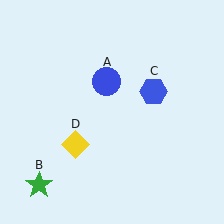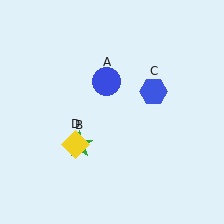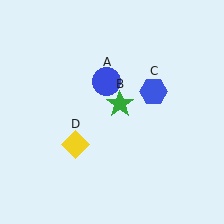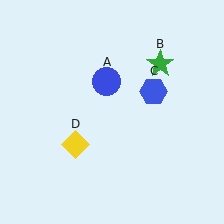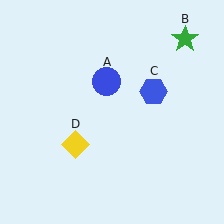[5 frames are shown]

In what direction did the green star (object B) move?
The green star (object B) moved up and to the right.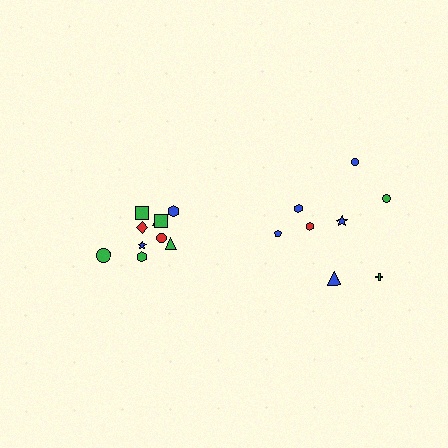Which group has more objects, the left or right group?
The left group.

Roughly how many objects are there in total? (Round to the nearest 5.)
Roughly 20 objects in total.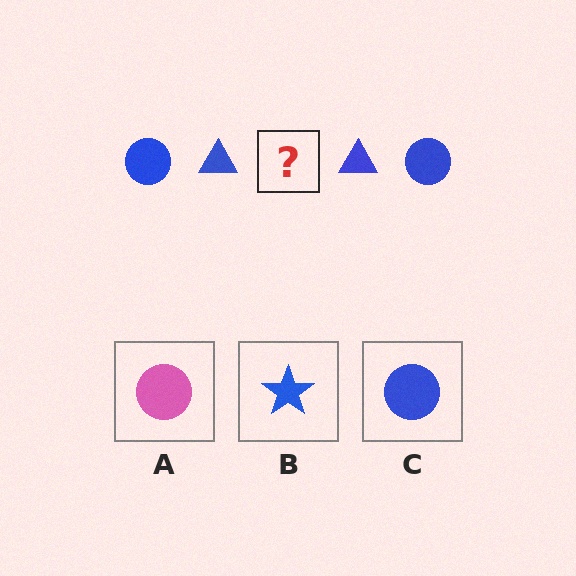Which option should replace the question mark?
Option C.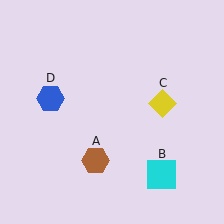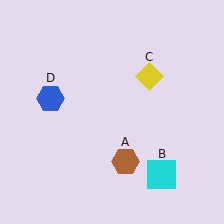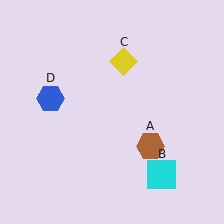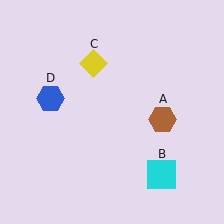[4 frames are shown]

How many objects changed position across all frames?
2 objects changed position: brown hexagon (object A), yellow diamond (object C).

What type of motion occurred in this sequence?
The brown hexagon (object A), yellow diamond (object C) rotated counterclockwise around the center of the scene.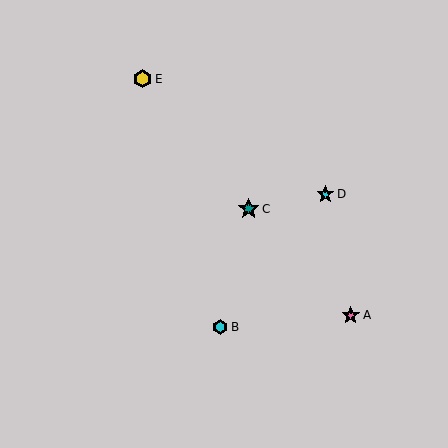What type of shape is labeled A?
Shape A is a pink star.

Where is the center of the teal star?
The center of the teal star is at (249, 209).